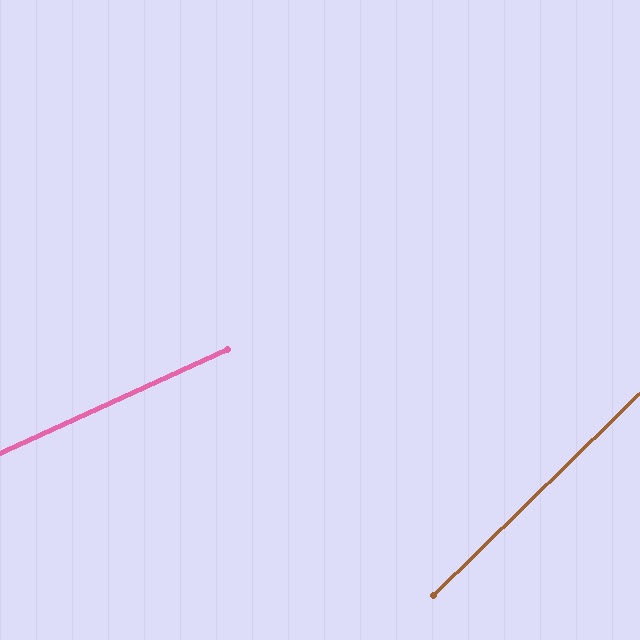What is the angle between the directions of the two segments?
Approximately 20 degrees.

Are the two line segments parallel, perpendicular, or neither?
Neither parallel nor perpendicular — they differ by about 20°.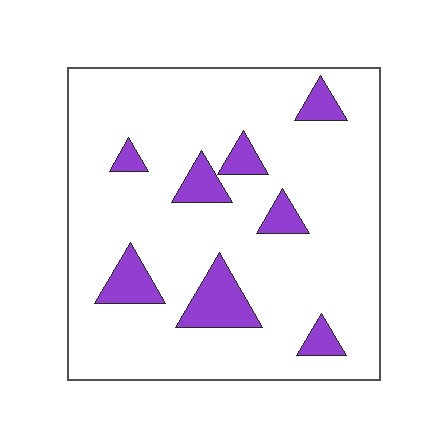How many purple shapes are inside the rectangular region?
8.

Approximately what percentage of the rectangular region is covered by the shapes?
Approximately 15%.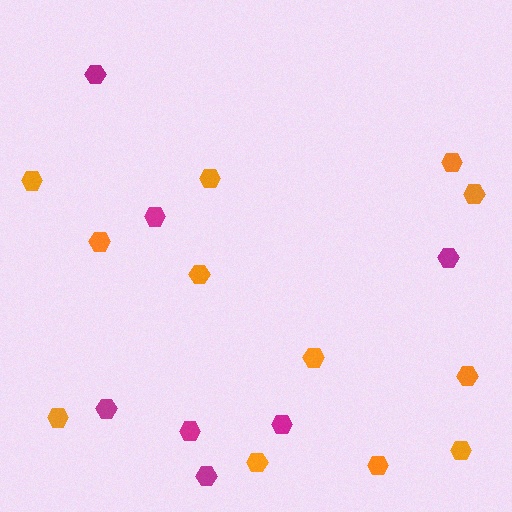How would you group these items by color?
There are 2 groups: one group of magenta hexagons (7) and one group of orange hexagons (12).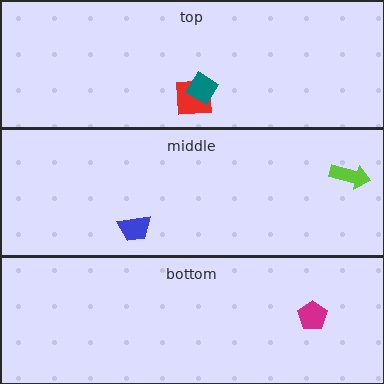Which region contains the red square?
The top region.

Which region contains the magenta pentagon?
The bottom region.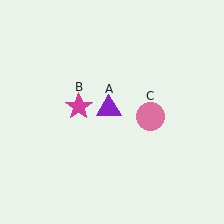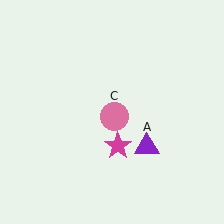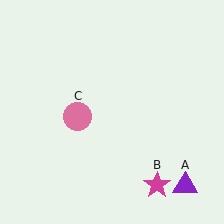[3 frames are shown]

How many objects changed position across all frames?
3 objects changed position: purple triangle (object A), magenta star (object B), pink circle (object C).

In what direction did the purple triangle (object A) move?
The purple triangle (object A) moved down and to the right.